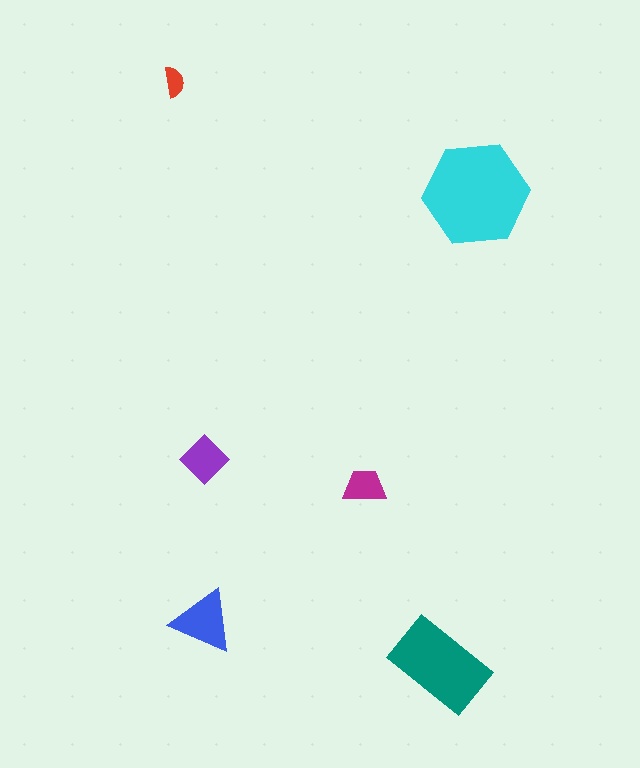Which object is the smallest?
The red semicircle.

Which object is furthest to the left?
The red semicircle is leftmost.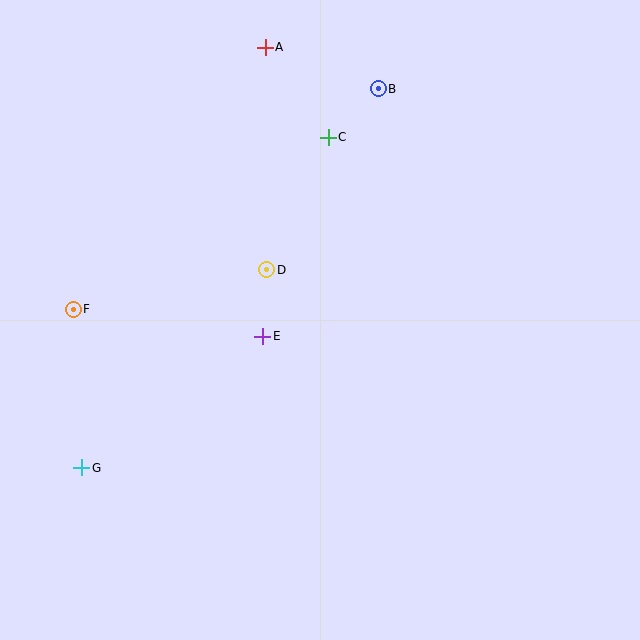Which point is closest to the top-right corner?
Point B is closest to the top-right corner.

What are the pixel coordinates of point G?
Point G is at (82, 468).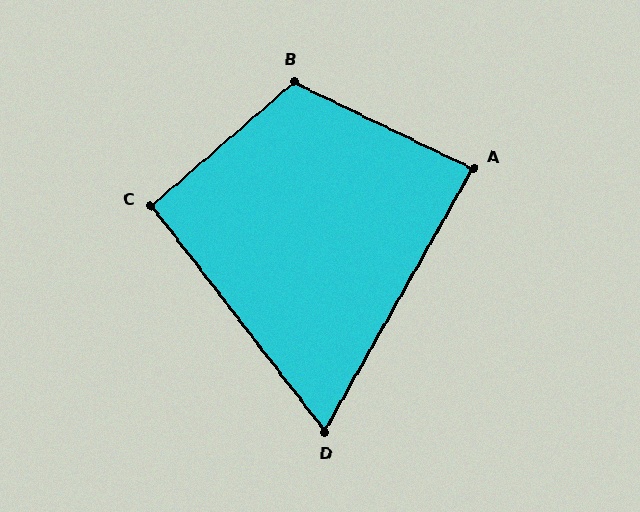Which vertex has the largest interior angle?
B, at approximately 113 degrees.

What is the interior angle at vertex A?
Approximately 86 degrees (approximately right).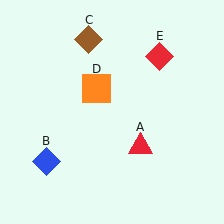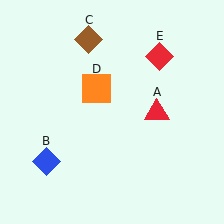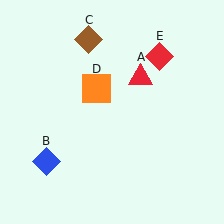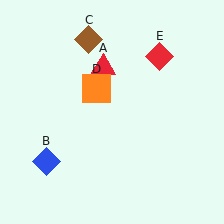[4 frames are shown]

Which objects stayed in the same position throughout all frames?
Blue diamond (object B) and brown diamond (object C) and orange square (object D) and red diamond (object E) remained stationary.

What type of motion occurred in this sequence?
The red triangle (object A) rotated counterclockwise around the center of the scene.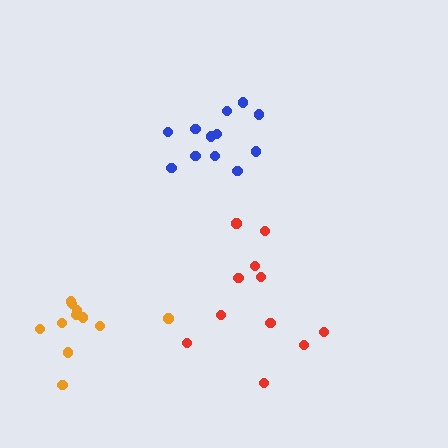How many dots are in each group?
Group 1: 12 dots, Group 2: 11 dots, Group 3: 11 dots (34 total).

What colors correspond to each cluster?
The clusters are colored: blue, orange, red.